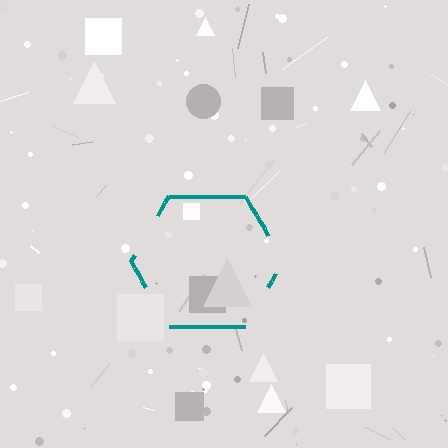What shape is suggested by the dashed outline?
The dashed outline suggests a hexagon.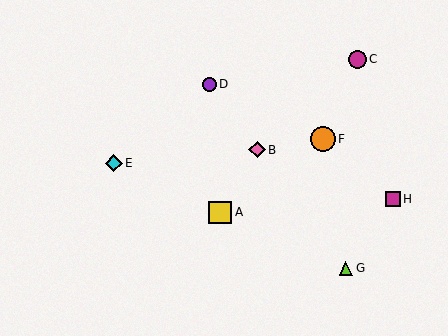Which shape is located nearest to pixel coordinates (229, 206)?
The yellow square (labeled A) at (220, 213) is nearest to that location.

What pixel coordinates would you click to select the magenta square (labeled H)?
Click at (393, 199) to select the magenta square H.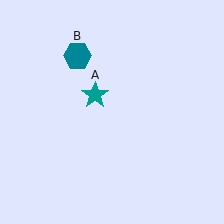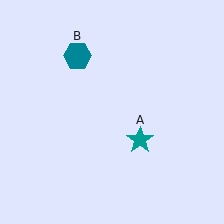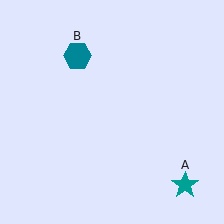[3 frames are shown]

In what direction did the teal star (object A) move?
The teal star (object A) moved down and to the right.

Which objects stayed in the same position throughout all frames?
Teal hexagon (object B) remained stationary.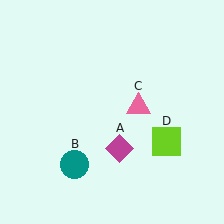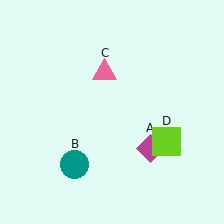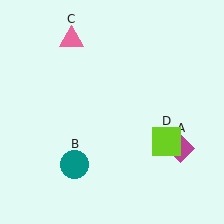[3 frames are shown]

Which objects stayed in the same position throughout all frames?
Teal circle (object B) and lime square (object D) remained stationary.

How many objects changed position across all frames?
2 objects changed position: magenta diamond (object A), pink triangle (object C).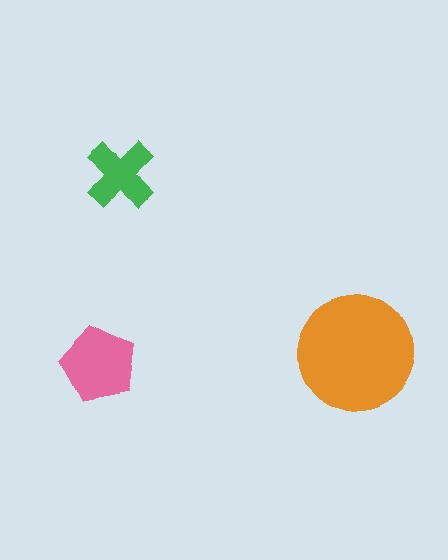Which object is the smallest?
The green cross.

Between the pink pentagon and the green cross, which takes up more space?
The pink pentagon.